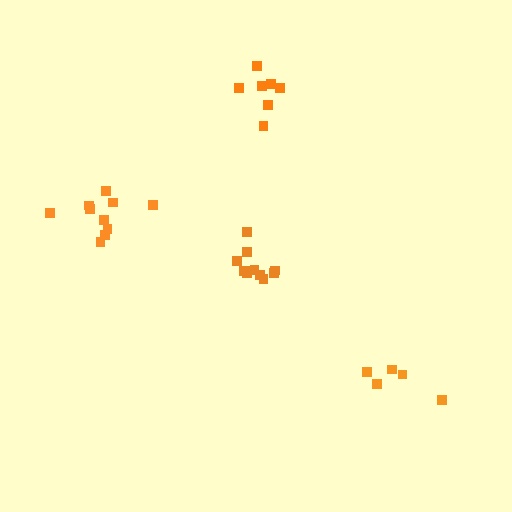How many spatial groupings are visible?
There are 4 spatial groupings.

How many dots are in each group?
Group 1: 5 dots, Group 2: 11 dots, Group 3: 7 dots, Group 4: 10 dots (33 total).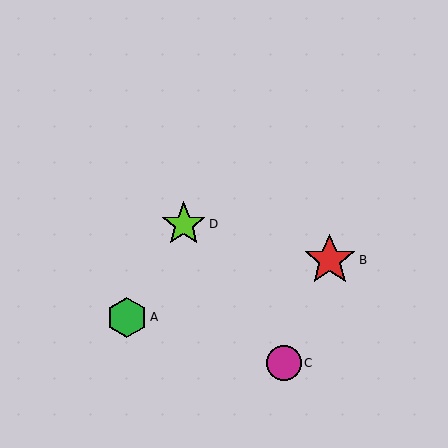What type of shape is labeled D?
Shape D is a lime star.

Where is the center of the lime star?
The center of the lime star is at (184, 224).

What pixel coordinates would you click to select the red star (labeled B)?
Click at (330, 260) to select the red star B.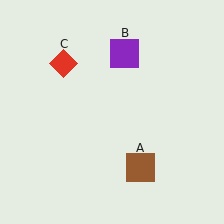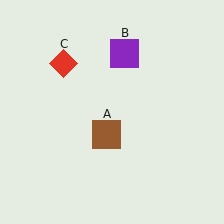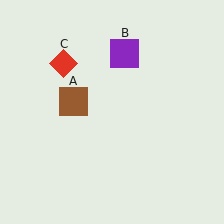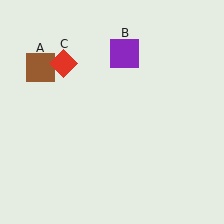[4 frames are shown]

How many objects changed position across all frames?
1 object changed position: brown square (object A).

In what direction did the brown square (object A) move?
The brown square (object A) moved up and to the left.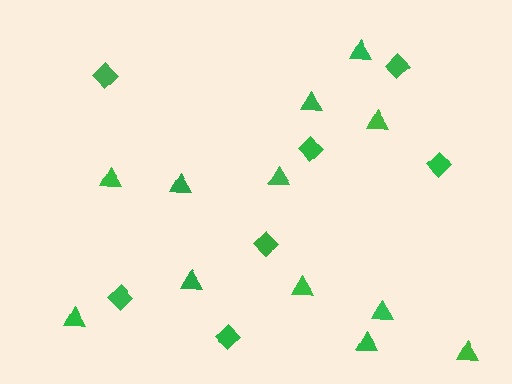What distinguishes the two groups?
There are 2 groups: one group of diamonds (7) and one group of triangles (12).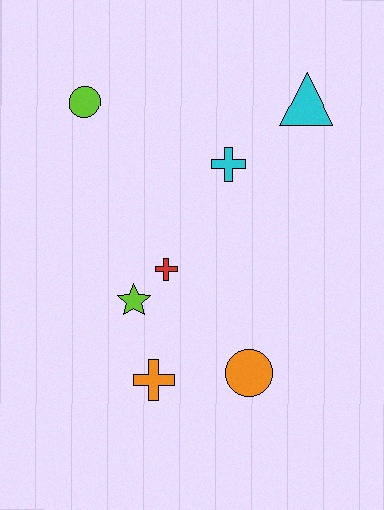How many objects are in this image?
There are 7 objects.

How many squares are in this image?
There are no squares.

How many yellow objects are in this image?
There are no yellow objects.